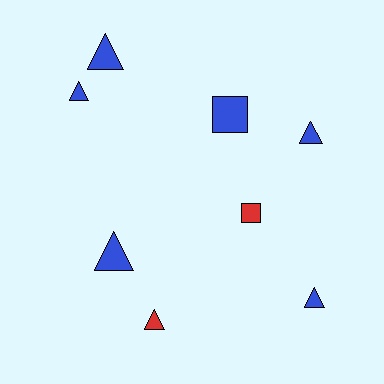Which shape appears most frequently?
Triangle, with 6 objects.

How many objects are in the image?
There are 8 objects.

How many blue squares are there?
There is 1 blue square.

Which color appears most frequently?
Blue, with 6 objects.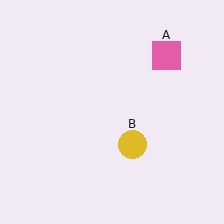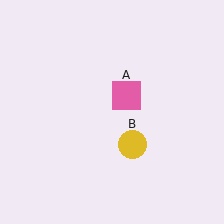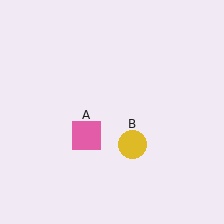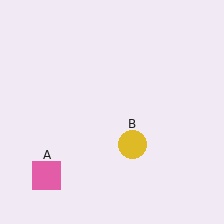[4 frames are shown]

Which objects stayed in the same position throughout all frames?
Yellow circle (object B) remained stationary.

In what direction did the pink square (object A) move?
The pink square (object A) moved down and to the left.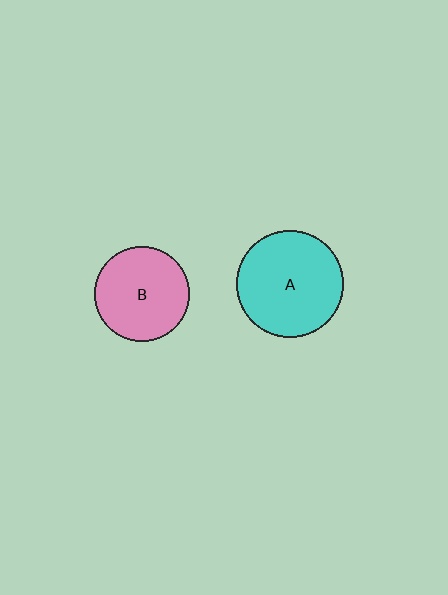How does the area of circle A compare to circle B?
Approximately 1.3 times.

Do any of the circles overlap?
No, none of the circles overlap.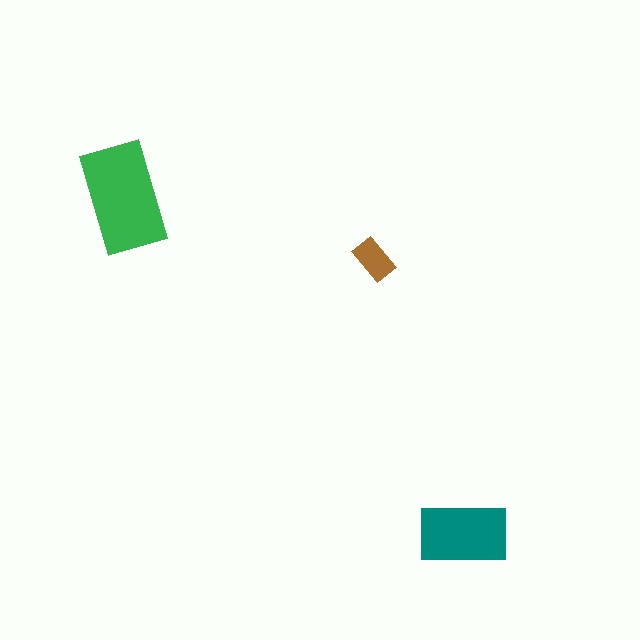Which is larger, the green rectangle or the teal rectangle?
The green one.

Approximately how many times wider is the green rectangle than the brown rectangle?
About 2.5 times wider.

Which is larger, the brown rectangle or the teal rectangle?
The teal one.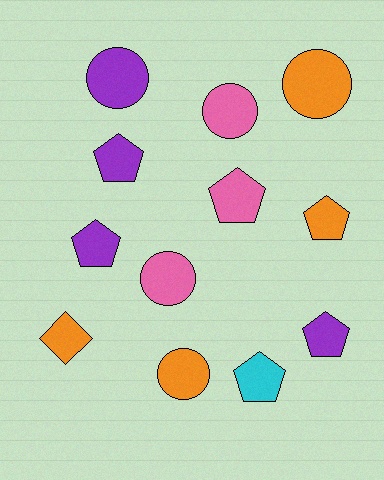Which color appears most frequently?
Orange, with 4 objects.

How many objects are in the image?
There are 12 objects.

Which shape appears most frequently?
Pentagon, with 6 objects.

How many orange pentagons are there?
There is 1 orange pentagon.